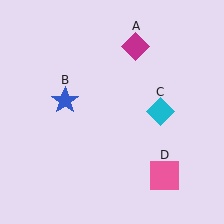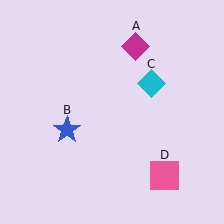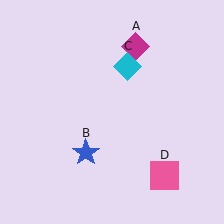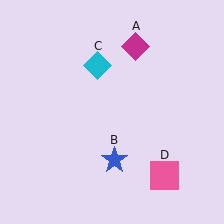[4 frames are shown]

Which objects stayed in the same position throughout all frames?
Magenta diamond (object A) and pink square (object D) remained stationary.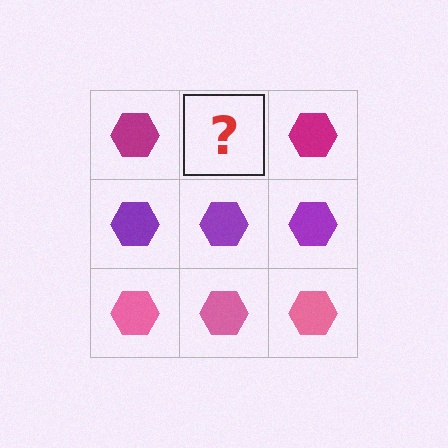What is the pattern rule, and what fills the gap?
The rule is that each row has a consistent color. The gap should be filled with a magenta hexagon.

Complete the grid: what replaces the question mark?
The question mark should be replaced with a magenta hexagon.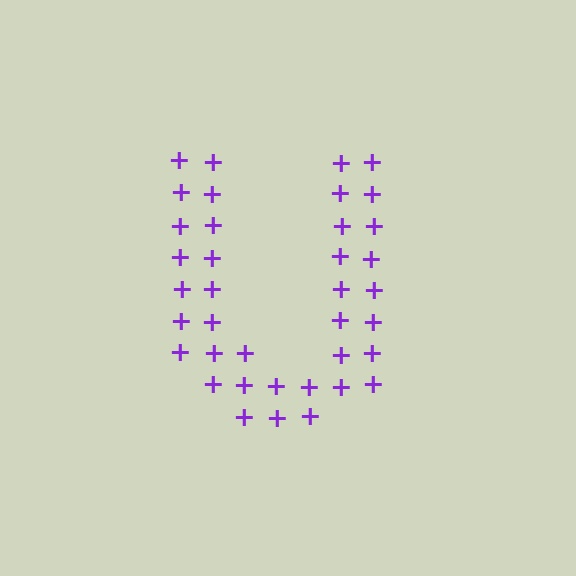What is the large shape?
The large shape is the letter U.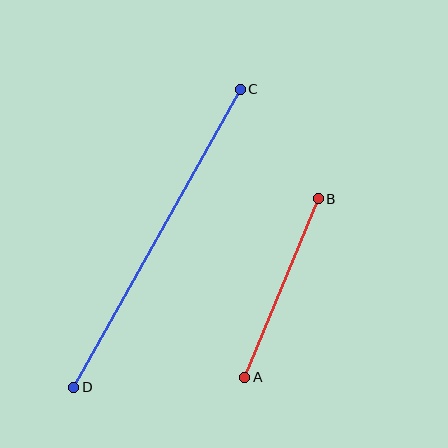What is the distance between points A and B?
The distance is approximately 193 pixels.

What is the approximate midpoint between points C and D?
The midpoint is at approximately (157, 238) pixels.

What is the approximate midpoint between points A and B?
The midpoint is at approximately (281, 288) pixels.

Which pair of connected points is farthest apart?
Points C and D are farthest apart.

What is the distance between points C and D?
The distance is approximately 342 pixels.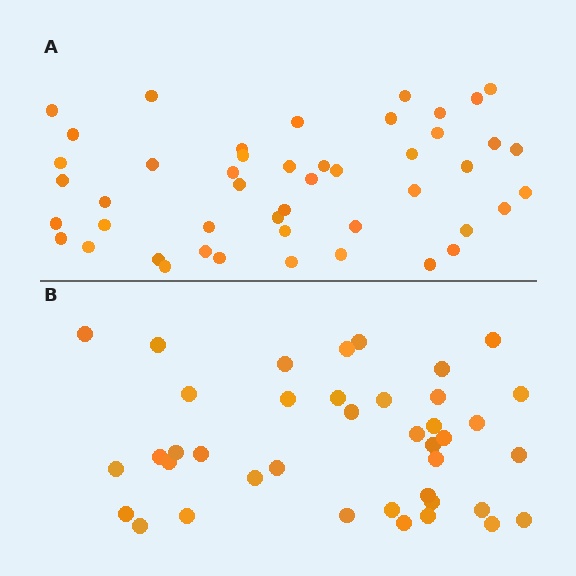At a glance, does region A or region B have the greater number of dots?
Region A (the top region) has more dots.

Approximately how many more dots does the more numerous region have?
Region A has roughly 8 or so more dots than region B.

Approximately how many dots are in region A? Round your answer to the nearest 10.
About 50 dots. (The exact count is 47, which rounds to 50.)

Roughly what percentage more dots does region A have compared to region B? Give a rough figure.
About 20% more.